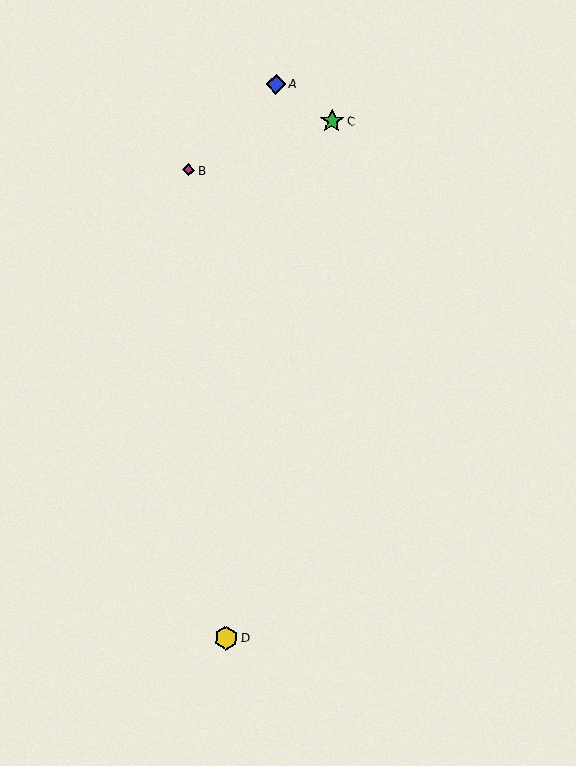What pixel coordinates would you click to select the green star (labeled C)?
Click at (332, 121) to select the green star C.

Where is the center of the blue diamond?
The center of the blue diamond is at (276, 84).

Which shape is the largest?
The green star (labeled C) is the largest.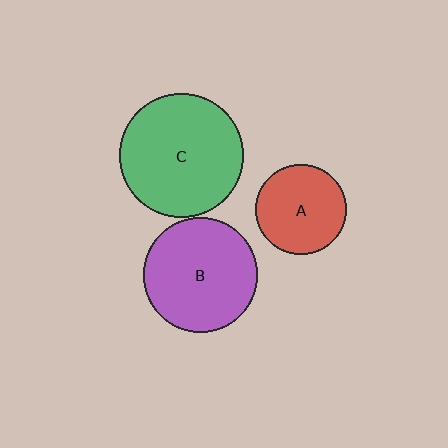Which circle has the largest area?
Circle C (green).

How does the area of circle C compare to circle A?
Approximately 1.9 times.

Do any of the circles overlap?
No, none of the circles overlap.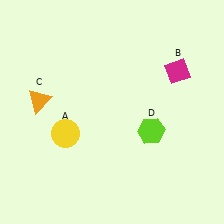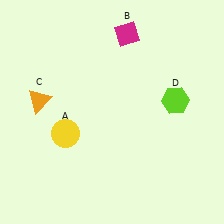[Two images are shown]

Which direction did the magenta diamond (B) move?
The magenta diamond (B) moved left.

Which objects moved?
The objects that moved are: the magenta diamond (B), the lime hexagon (D).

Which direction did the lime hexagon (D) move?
The lime hexagon (D) moved up.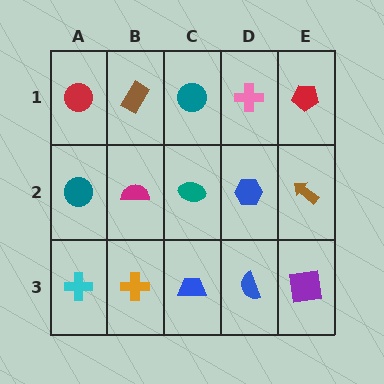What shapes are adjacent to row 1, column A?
A teal circle (row 2, column A), a brown rectangle (row 1, column B).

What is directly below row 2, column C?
A blue trapezoid.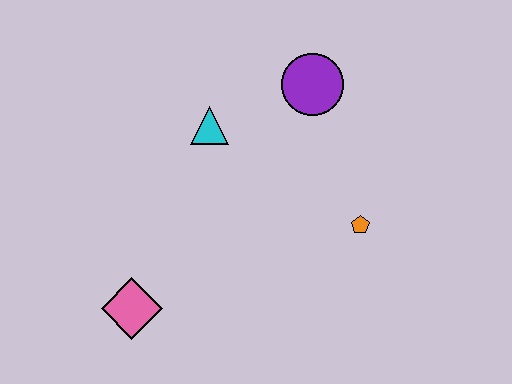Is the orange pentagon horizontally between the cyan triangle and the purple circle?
No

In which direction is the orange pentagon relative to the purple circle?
The orange pentagon is below the purple circle.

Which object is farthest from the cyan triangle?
The pink diamond is farthest from the cyan triangle.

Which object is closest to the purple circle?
The cyan triangle is closest to the purple circle.